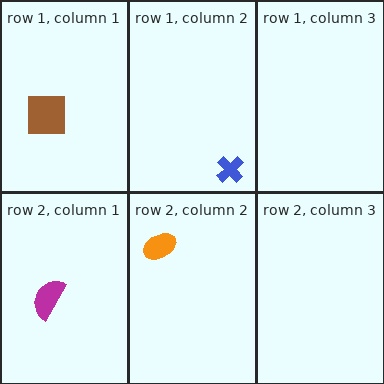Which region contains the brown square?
The row 1, column 1 region.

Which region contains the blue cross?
The row 1, column 2 region.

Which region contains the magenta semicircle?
The row 2, column 1 region.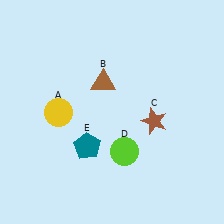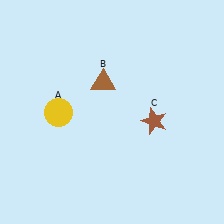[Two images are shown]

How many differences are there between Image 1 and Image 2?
There are 2 differences between the two images.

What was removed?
The teal pentagon (E), the lime circle (D) were removed in Image 2.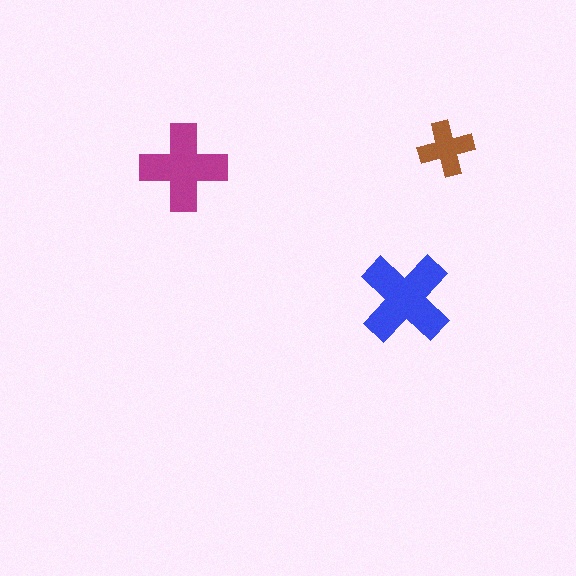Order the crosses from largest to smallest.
the blue one, the magenta one, the brown one.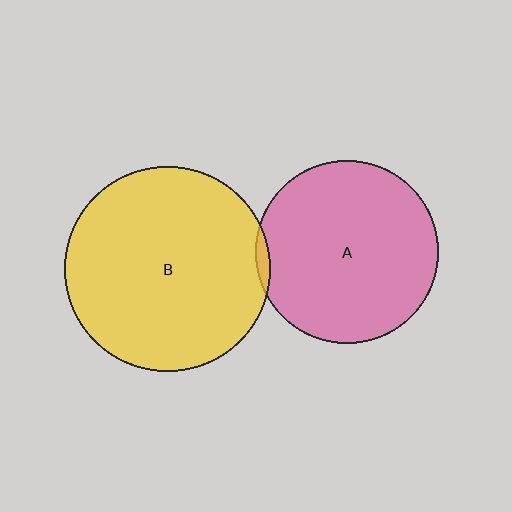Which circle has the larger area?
Circle B (yellow).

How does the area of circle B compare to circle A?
Approximately 1.3 times.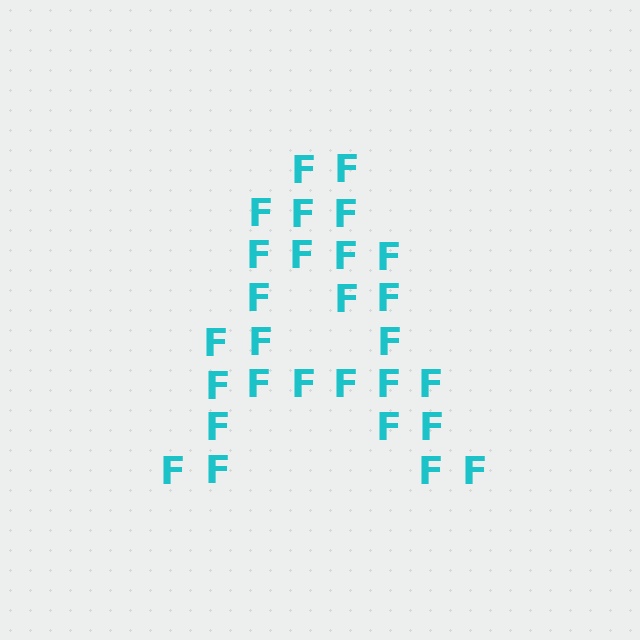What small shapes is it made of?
It is made of small letter F's.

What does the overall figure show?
The overall figure shows the letter A.